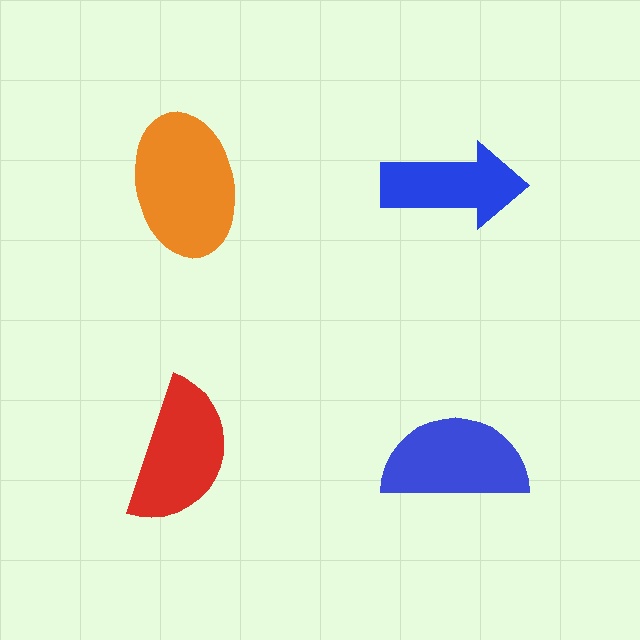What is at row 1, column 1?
An orange ellipse.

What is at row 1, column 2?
A blue arrow.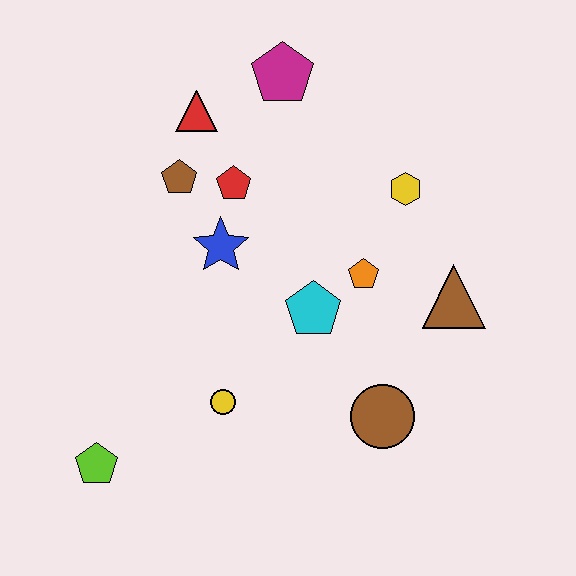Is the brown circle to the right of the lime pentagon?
Yes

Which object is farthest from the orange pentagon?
The lime pentagon is farthest from the orange pentagon.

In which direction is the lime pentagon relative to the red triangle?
The lime pentagon is below the red triangle.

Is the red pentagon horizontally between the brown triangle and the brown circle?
No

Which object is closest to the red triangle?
The brown pentagon is closest to the red triangle.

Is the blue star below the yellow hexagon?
Yes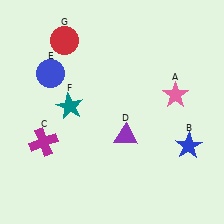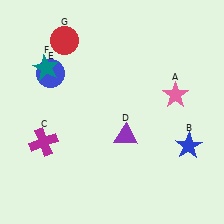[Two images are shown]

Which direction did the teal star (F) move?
The teal star (F) moved up.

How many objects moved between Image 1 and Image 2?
1 object moved between the two images.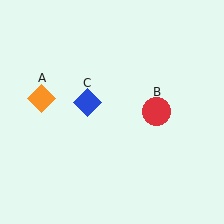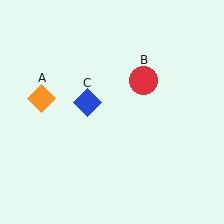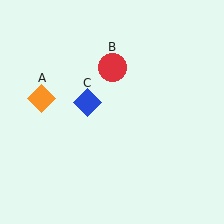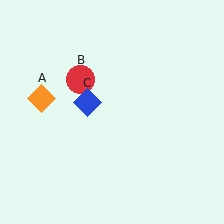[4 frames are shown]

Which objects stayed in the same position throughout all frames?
Orange diamond (object A) and blue diamond (object C) remained stationary.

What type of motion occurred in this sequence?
The red circle (object B) rotated counterclockwise around the center of the scene.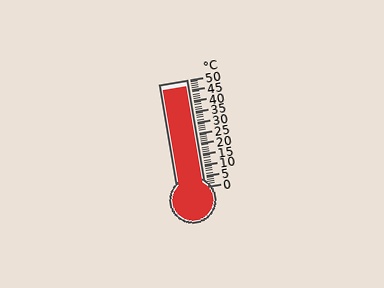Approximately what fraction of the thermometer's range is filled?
The thermometer is filled to approximately 95% of its range.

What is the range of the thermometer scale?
The thermometer scale ranges from 0°C to 50°C.